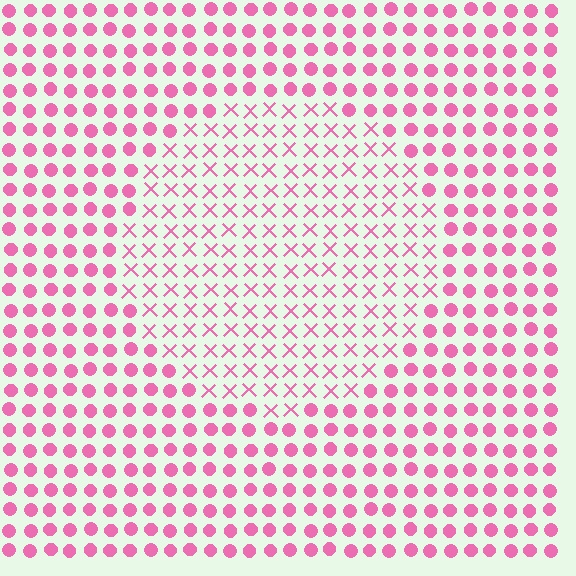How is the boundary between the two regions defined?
The boundary is defined by a change in element shape: X marks inside vs. circles outside. All elements share the same color and spacing.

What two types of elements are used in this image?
The image uses X marks inside the circle region and circles outside it.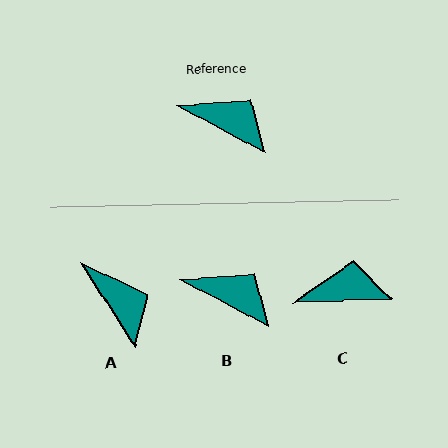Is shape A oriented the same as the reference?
No, it is off by about 29 degrees.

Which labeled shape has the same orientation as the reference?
B.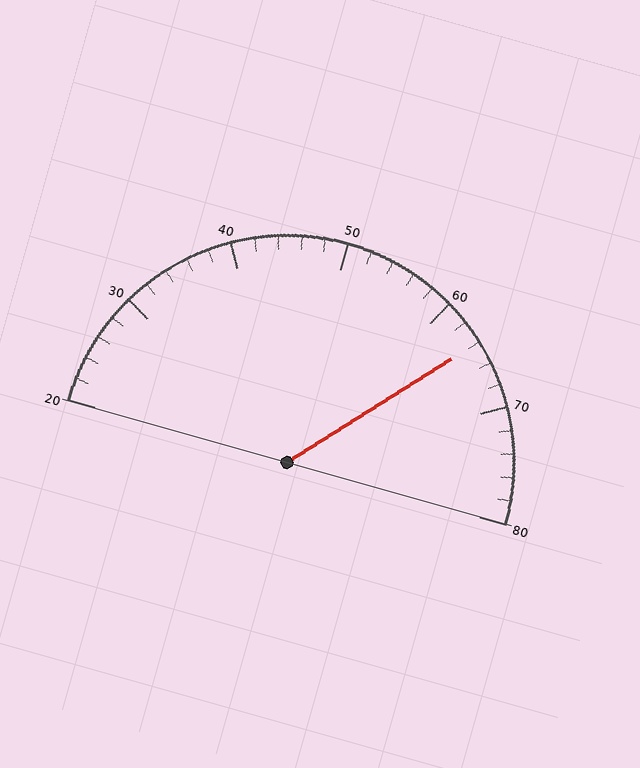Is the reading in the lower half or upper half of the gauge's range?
The reading is in the upper half of the range (20 to 80).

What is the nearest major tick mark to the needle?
The nearest major tick mark is 60.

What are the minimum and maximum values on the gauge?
The gauge ranges from 20 to 80.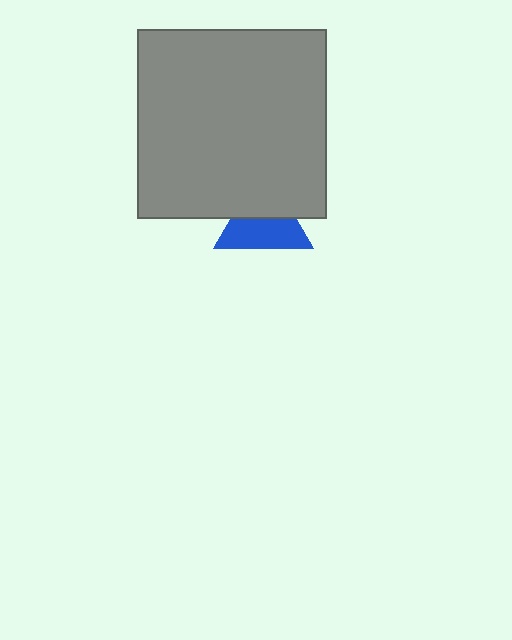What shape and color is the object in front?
The object in front is a gray square.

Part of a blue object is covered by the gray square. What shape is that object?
It is a triangle.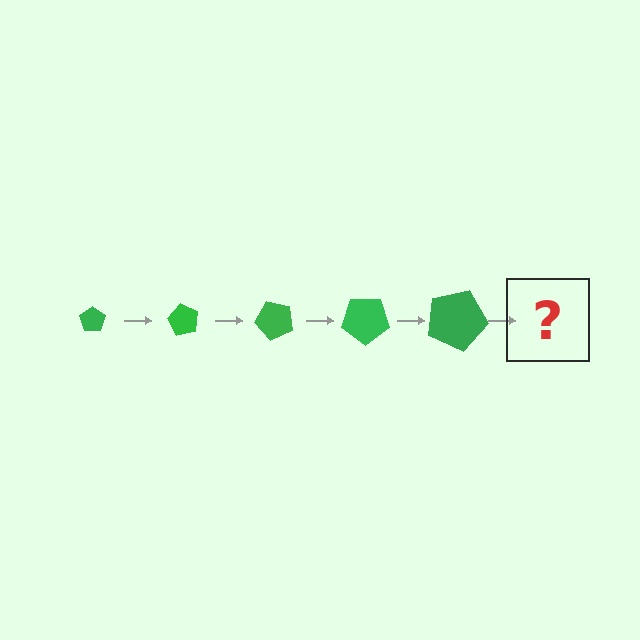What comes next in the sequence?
The next element should be a pentagon, larger than the previous one and rotated 300 degrees from the start.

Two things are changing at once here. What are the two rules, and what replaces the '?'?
The two rules are that the pentagon grows larger each step and it rotates 60 degrees each step. The '?' should be a pentagon, larger than the previous one and rotated 300 degrees from the start.